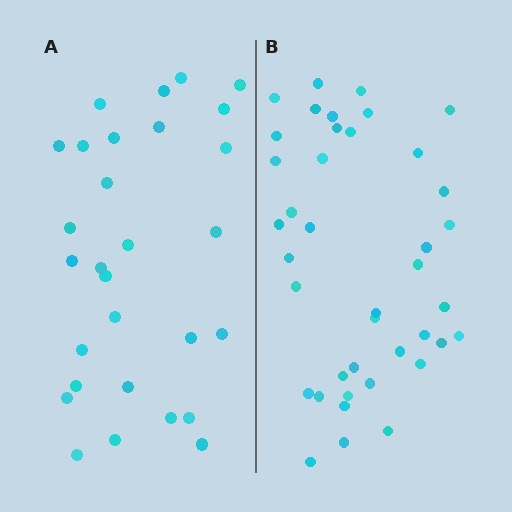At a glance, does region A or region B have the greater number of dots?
Region B (the right region) has more dots.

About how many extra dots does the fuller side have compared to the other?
Region B has roughly 12 or so more dots than region A.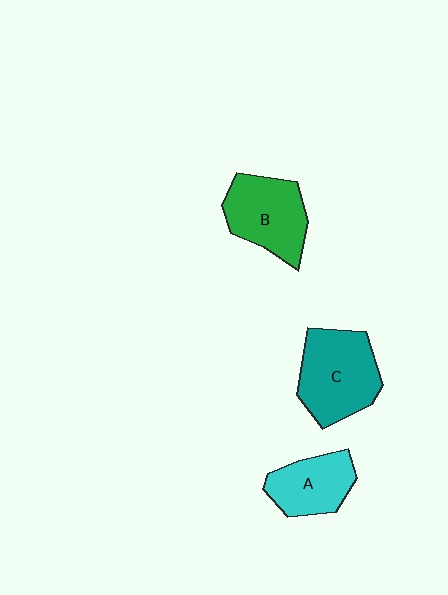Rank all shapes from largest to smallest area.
From largest to smallest: C (teal), B (green), A (cyan).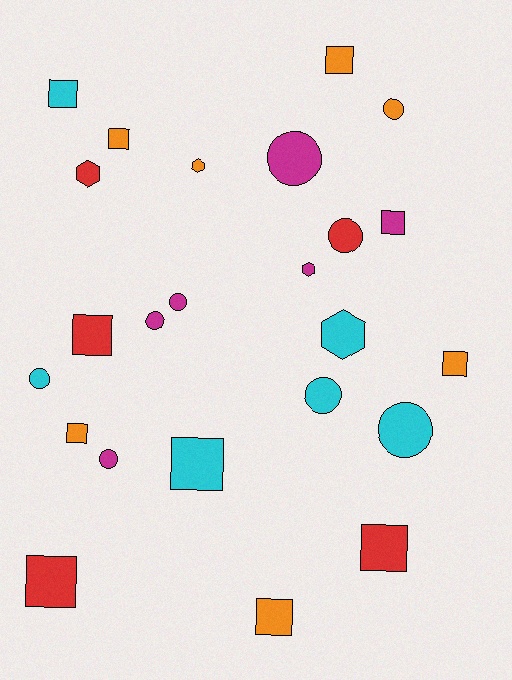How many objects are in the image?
There are 24 objects.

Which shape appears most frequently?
Square, with 11 objects.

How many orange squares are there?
There are 5 orange squares.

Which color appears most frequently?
Orange, with 7 objects.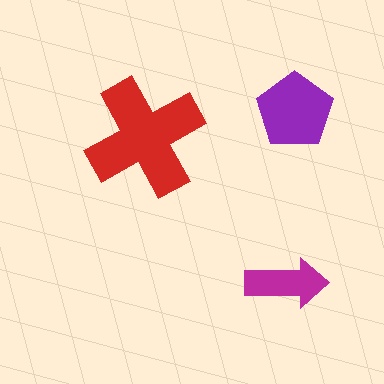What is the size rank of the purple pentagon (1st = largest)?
2nd.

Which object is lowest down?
The magenta arrow is bottommost.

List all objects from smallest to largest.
The magenta arrow, the purple pentagon, the red cross.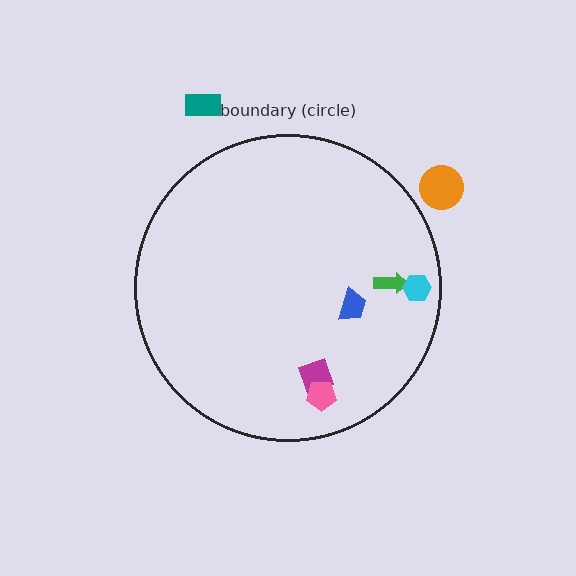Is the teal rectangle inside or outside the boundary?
Outside.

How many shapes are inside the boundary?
5 inside, 2 outside.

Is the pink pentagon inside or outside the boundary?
Inside.